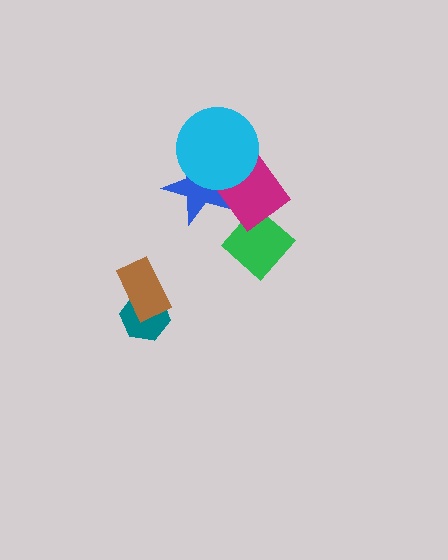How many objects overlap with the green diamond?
1 object overlaps with the green diamond.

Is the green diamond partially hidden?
Yes, it is partially covered by another shape.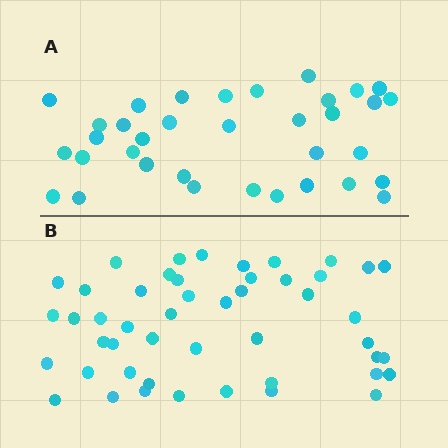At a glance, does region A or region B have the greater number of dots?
Region B (the bottom region) has more dots.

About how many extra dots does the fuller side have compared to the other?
Region B has approximately 15 more dots than region A.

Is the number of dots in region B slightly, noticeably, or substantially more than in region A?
Region B has noticeably more, but not dramatically so. The ratio is roughly 1.4 to 1.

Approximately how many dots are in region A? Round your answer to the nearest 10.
About 40 dots. (The exact count is 35, which rounds to 40.)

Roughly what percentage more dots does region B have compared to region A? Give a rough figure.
About 35% more.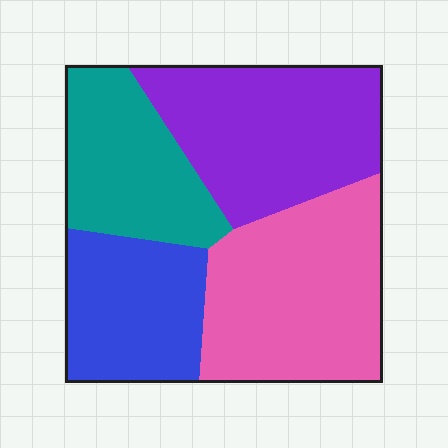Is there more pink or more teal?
Pink.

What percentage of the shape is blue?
Blue covers 20% of the shape.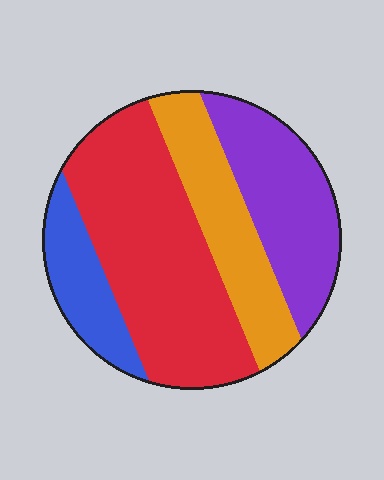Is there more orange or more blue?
Orange.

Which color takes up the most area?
Red, at roughly 40%.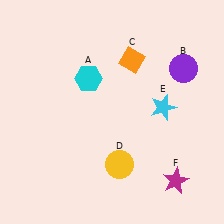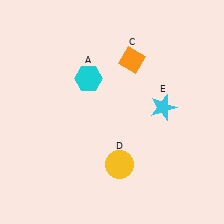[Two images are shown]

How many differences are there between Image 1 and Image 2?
There are 2 differences between the two images.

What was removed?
The purple circle (B), the magenta star (F) were removed in Image 2.